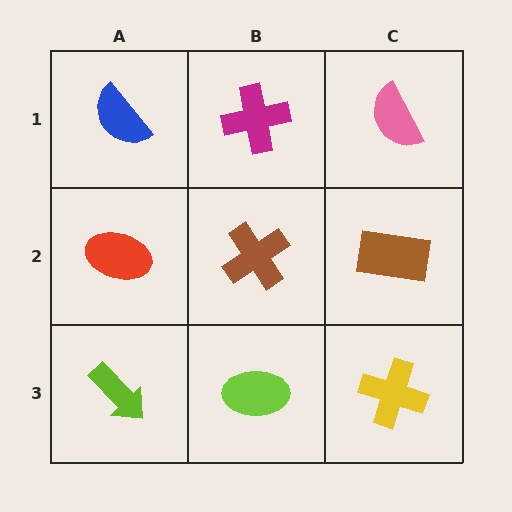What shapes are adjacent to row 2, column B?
A magenta cross (row 1, column B), a lime ellipse (row 3, column B), a red ellipse (row 2, column A), a brown rectangle (row 2, column C).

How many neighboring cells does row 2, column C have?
3.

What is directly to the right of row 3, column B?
A yellow cross.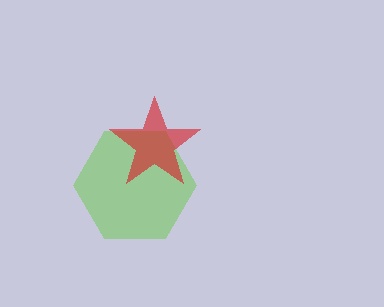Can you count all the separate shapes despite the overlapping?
Yes, there are 2 separate shapes.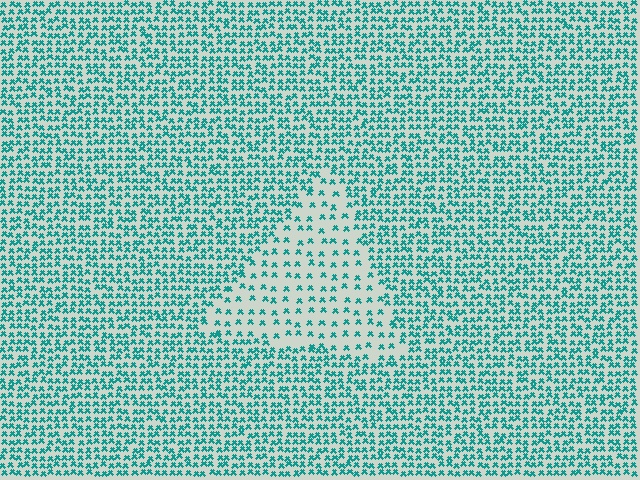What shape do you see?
I see a triangle.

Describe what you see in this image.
The image contains small teal elements arranged at two different densities. A triangle-shaped region is visible where the elements are less densely packed than the surrounding area.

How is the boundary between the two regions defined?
The boundary is defined by a change in element density (approximately 2.3x ratio). All elements are the same color, size, and shape.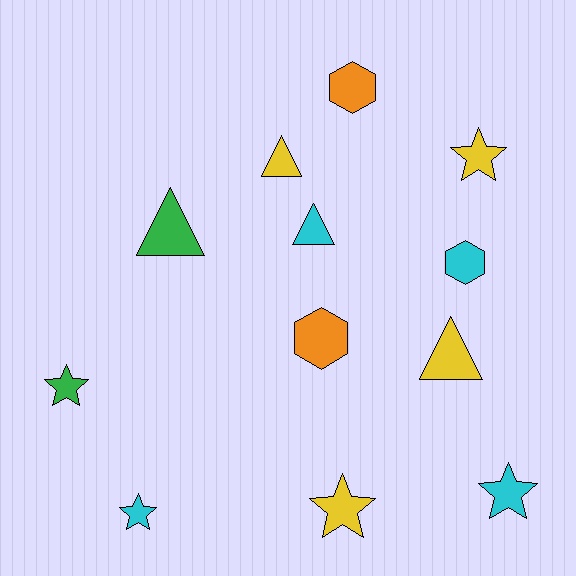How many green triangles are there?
There is 1 green triangle.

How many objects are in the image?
There are 12 objects.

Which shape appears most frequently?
Star, with 5 objects.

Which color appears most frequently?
Yellow, with 4 objects.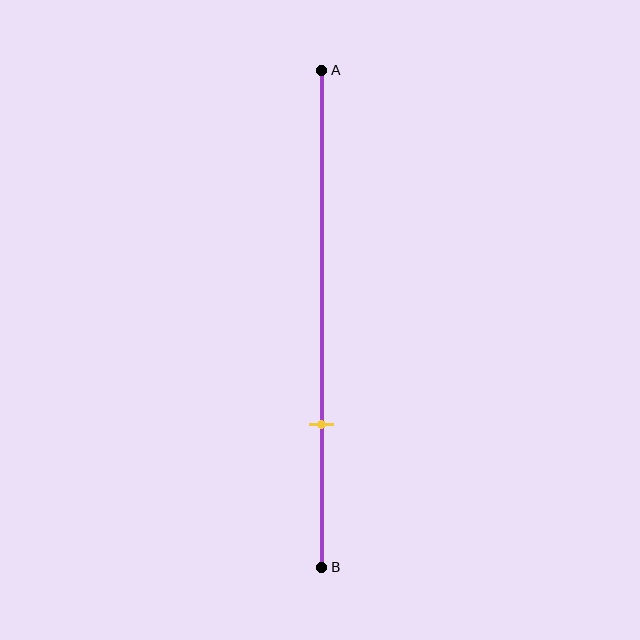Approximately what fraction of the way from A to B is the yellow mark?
The yellow mark is approximately 70% of the way from A to B.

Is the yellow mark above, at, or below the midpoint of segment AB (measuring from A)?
The yellow mark is below the midpoint of segment AB.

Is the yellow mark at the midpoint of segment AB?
No, the mark is at about 70% from A, not at the 50% midpoint.